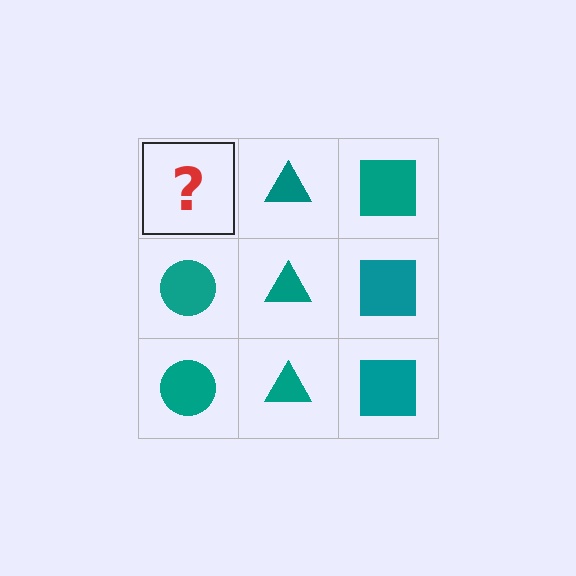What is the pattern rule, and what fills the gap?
The rule is that each column has a consistent shape. The gap should be filled with a teal circle.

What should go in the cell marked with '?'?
The missing cell should contain a teal circle.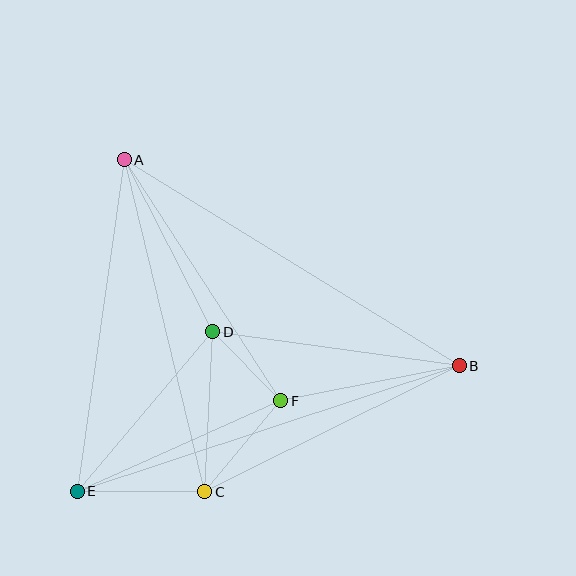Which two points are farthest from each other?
Points B and E are farthest from each other.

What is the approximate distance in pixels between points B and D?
The distance between B and D is approximately 249 pixels.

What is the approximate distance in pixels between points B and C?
The distance between B and C is approximately 284 pixels.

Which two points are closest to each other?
Points D and F are closest to each other.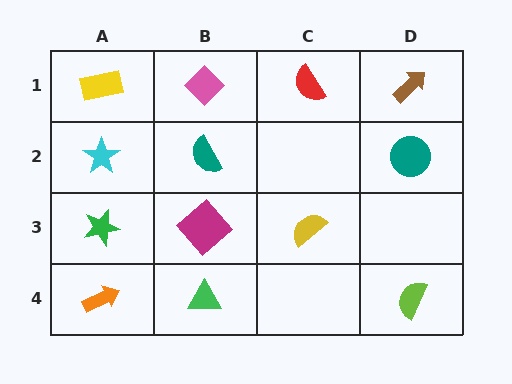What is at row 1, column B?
A pink diamond.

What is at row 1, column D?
A brown arrow.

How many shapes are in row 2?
3 shapes.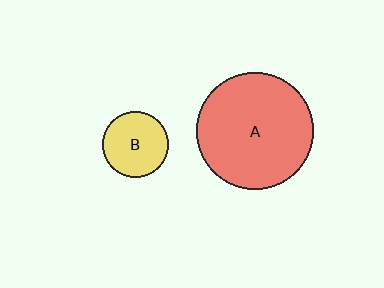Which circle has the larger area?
Circle A (red).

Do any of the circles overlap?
No, none of the circles overlap.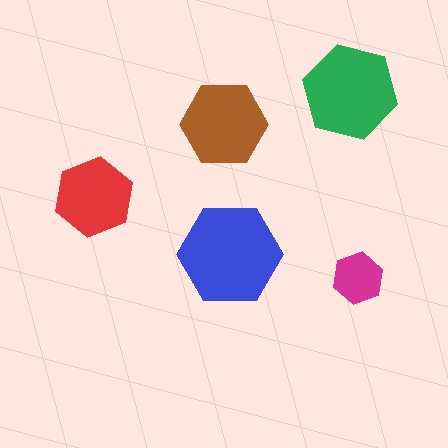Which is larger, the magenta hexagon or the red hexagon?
The red one.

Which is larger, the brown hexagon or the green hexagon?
The green one.